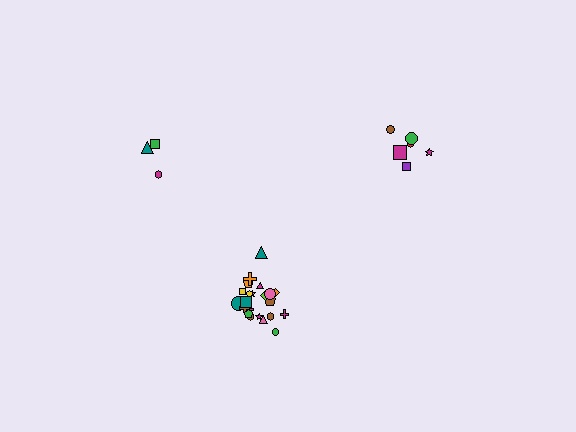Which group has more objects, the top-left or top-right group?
The top-right group.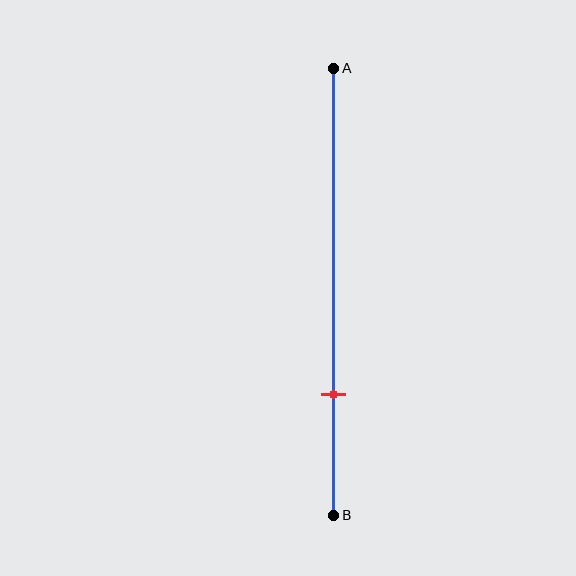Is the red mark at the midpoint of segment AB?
No, the mark is at about 75% from A, not at the 50% midpoint.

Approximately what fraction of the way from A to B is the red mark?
The red mark is approximately 75% of the way from A to B.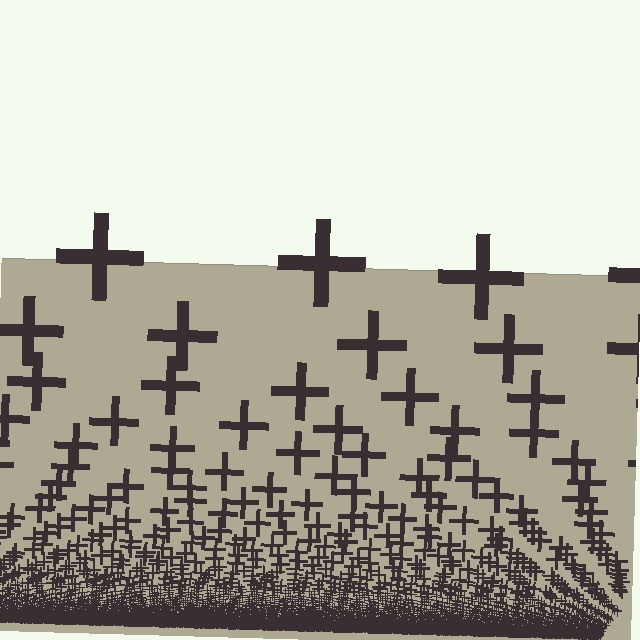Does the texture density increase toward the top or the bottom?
Density increases toward the bottom.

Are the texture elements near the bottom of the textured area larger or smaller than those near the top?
Smaller. The gradient is inverted — elements near the bottom are smaller and denser.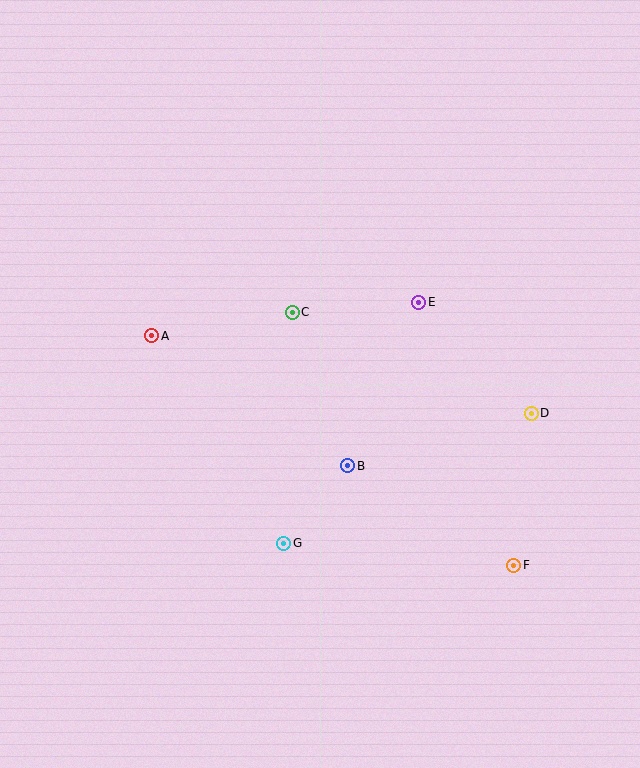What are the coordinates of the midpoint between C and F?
The midpoint between C and F is at (403, 439).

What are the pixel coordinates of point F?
Point F is at (514, 565).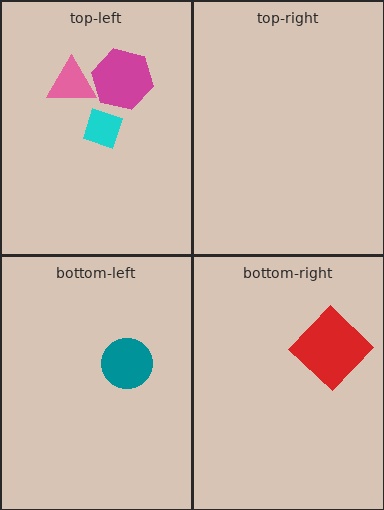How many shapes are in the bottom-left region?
1.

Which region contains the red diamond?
The bottom-right region.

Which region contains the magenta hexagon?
The top-left region.